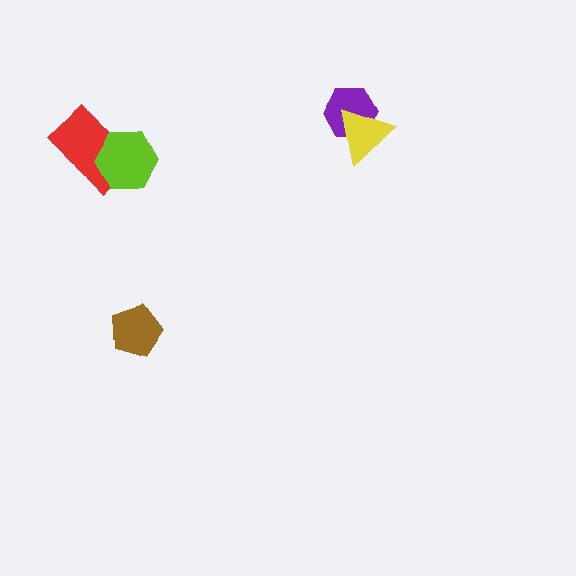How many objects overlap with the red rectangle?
1 object overlaps with the red rectangle.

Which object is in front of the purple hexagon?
The yellow triangle is in front of the purple hexagon.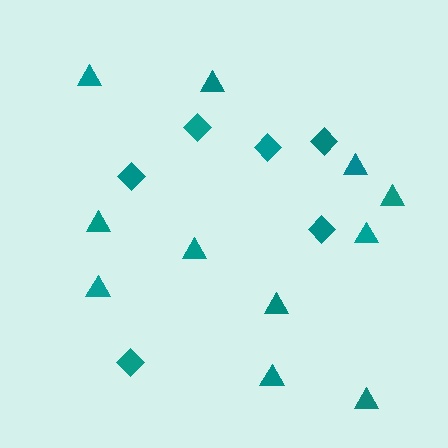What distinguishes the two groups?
There are 2 groups: one group of triangles (11) and one group of diamonds (6).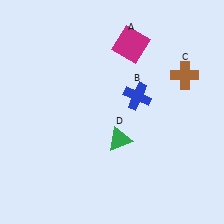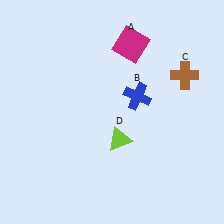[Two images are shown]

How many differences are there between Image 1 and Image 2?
There is 1 difference between the two images.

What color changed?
The triangle (D) changed from green in Image 1 to lime in Image 2.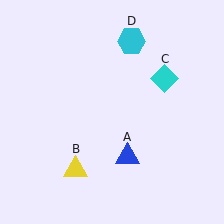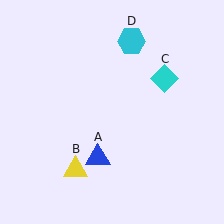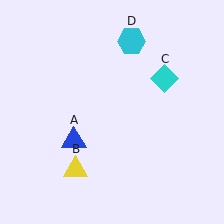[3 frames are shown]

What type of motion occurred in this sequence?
The blue triangle (object A) rotated clockwise around the center of the scene.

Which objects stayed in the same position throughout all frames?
Yellow triangle (object B) and cyan diamond (object C) and cyan hexagon (object D) remained stationary.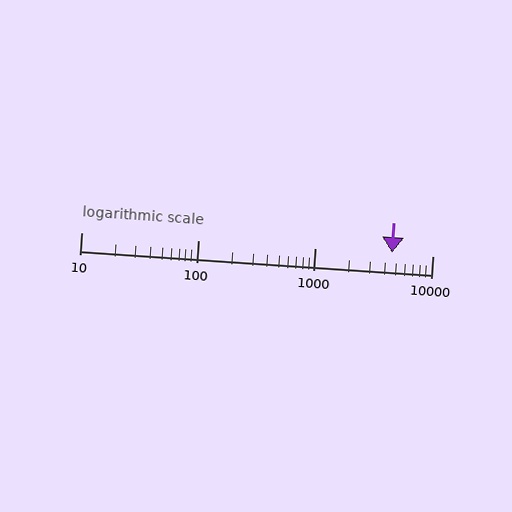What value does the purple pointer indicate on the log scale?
The pointer indicates approximately 4500.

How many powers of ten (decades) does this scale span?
The scale spans 3 decades, from 10 to 10000.